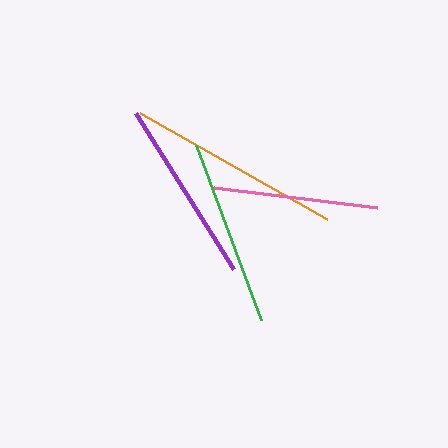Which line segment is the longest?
The orange line is the longest at approximately 215 pixels.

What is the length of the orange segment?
The orange segment is approximately 215 pixels long.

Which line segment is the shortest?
The pink line is the shortest at approximately 165 pixels.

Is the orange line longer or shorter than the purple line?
The orange line is longer than the purple line.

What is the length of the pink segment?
The pink segment is approximately 165 pixels long.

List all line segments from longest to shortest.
From longest to shortest: orange, green, purple, pink.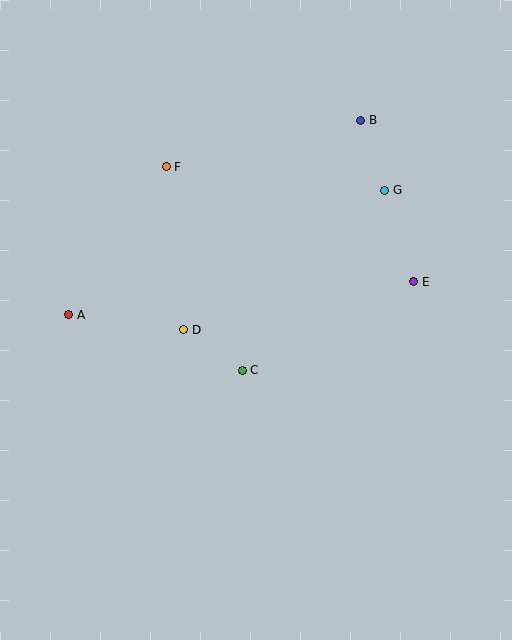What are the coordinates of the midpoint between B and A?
The midpoint between B and A is at (215, 217).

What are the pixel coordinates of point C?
Point C is at (242, 370).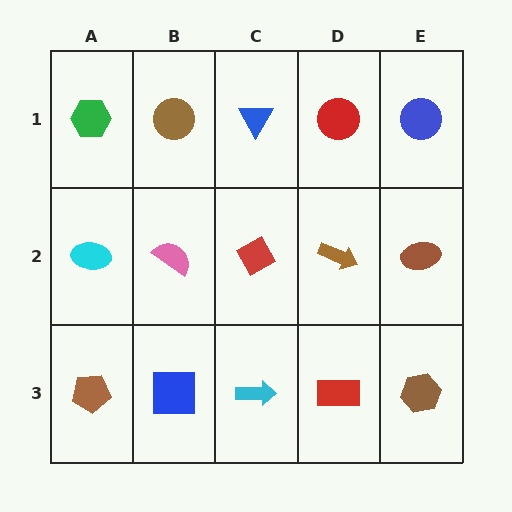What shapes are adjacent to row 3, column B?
A pink semicircle (row 2, column B), a brown pentagon (row 3, column A), a cyan arrow (row 3, column C).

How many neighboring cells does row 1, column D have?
3.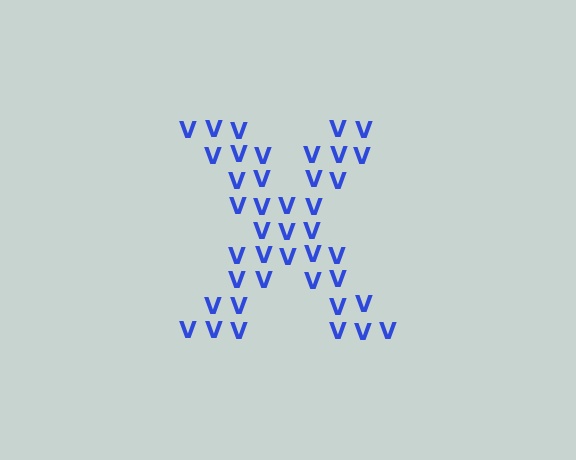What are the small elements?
The small elements are letter V's.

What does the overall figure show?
The overall figure shows the letter X.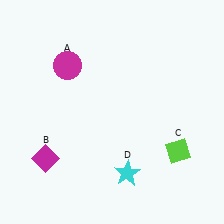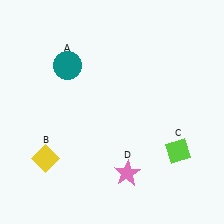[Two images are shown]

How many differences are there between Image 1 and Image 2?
There are 3 differences between the two images.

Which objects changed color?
A changed from magenta to teal. B changed from magenta to yellow. D changed from cyan to pink.